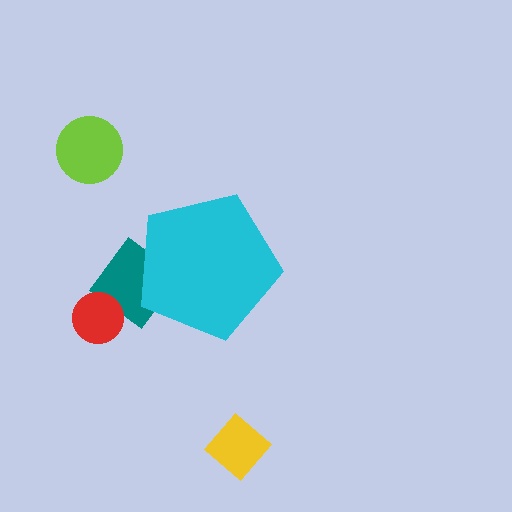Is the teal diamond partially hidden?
Yes, the teal diamond is partially hidden behind the cyan pentagon.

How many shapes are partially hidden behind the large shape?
1 shape is partially hidden.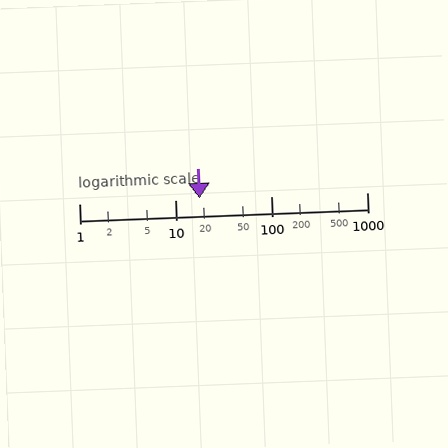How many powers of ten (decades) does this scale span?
The scale spans 3 decades, from 1 to 1000.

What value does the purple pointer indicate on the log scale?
The pointer indicates approximately 18.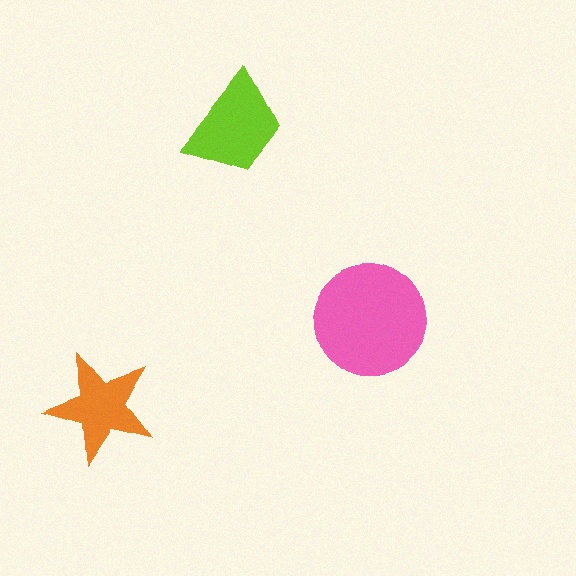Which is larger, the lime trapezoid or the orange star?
The lime trapezoid.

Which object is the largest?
The pink circle.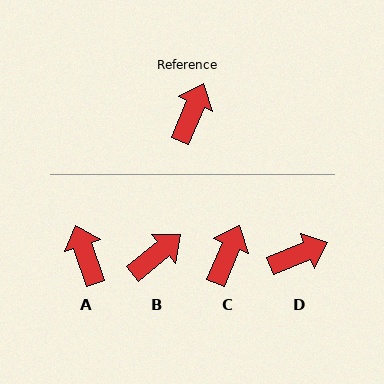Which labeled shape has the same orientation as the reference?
C.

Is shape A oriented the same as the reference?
No, it is off by about 41 degrees.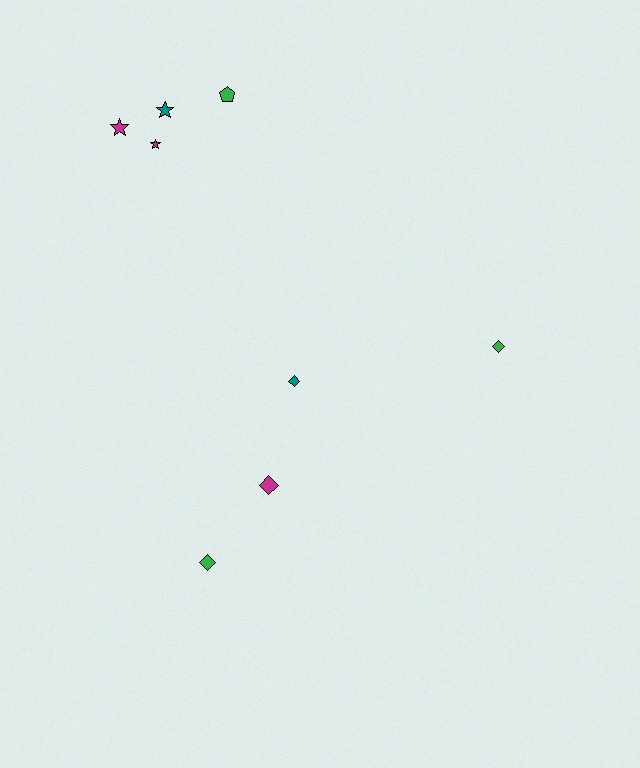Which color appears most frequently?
Magenta, with 3 objects.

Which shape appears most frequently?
Diamond, with 4 objects.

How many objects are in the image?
There are 8 objects.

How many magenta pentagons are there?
There are no magenta pentagons.